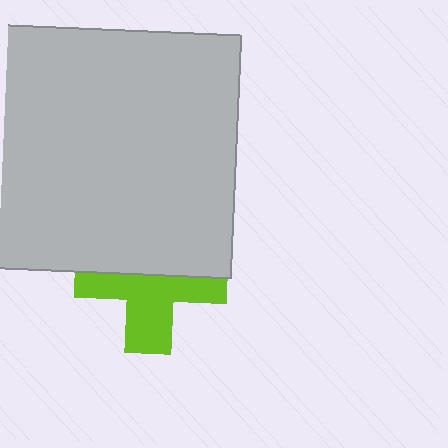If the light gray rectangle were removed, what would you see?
You would see the complete lime cross.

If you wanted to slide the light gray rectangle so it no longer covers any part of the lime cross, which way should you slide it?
Slide it up — that is the most direct way to separate the two shapes.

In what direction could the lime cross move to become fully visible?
The lime cross could move down. That would shift it out from behind the light gray rectangle entirely.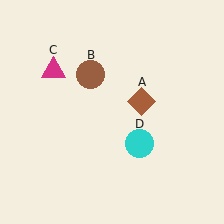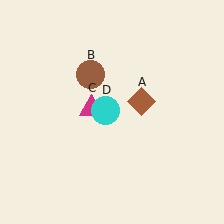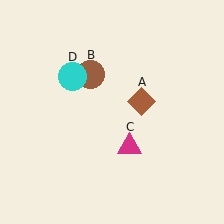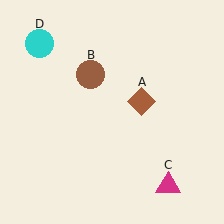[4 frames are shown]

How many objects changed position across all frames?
2 objects changed position: magenta triangle (object C), cyan circle (object D).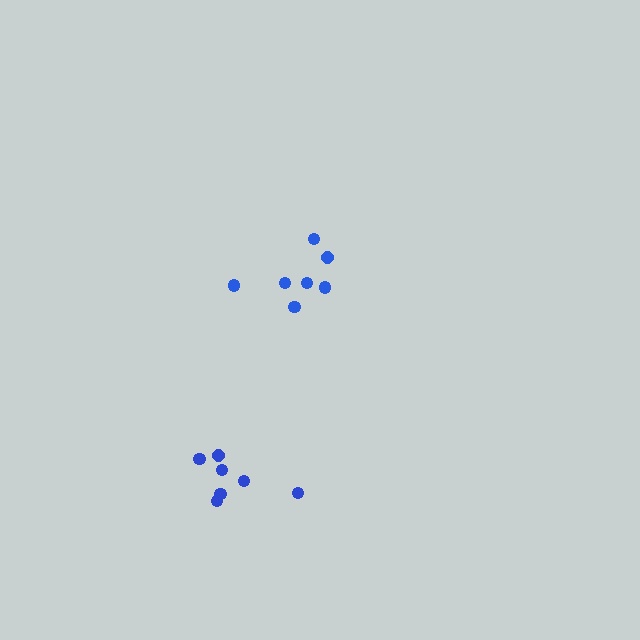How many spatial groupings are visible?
There are 2 spatial groupings.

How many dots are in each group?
Group 1: 8 dots, Group 2: 7 dots (15 total).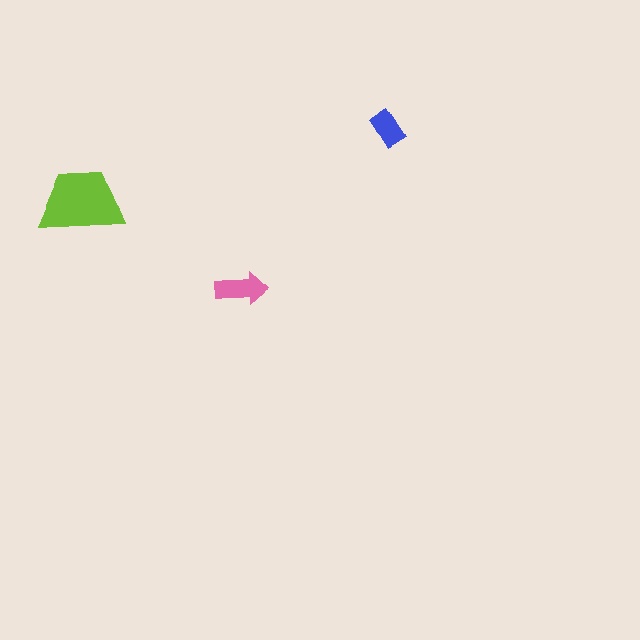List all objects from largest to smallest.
The lime trapezoid, the pink arrow, the blue rectangle.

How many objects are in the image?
There are 3 objects in the image.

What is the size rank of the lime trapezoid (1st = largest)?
1st.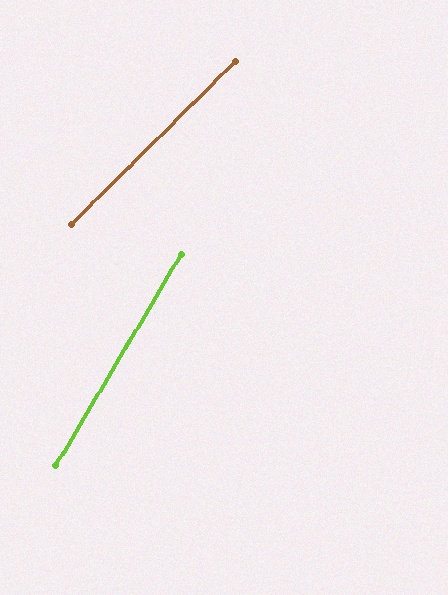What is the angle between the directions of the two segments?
Approximately 14 degrees.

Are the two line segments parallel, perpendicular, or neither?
Neither parallel nor perpendicular — they differ by about 14°.